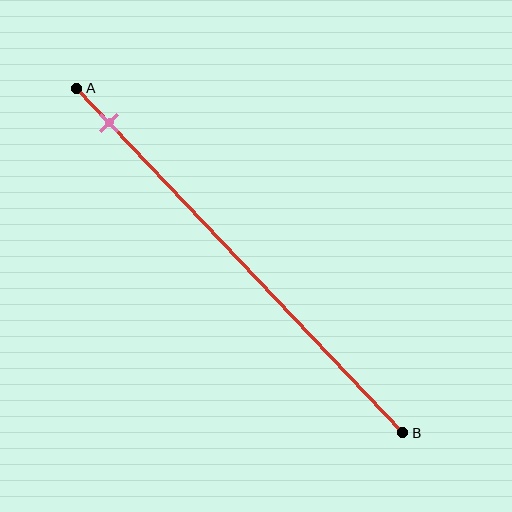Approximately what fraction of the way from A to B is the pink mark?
The pink mark is approximately 10% of the way from A to B.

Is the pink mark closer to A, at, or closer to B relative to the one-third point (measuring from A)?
The pink mark is closer to point A than the one-third point of segment AB.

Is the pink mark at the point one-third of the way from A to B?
No, the mark is at about 10% from A, not at the 33% one-third point.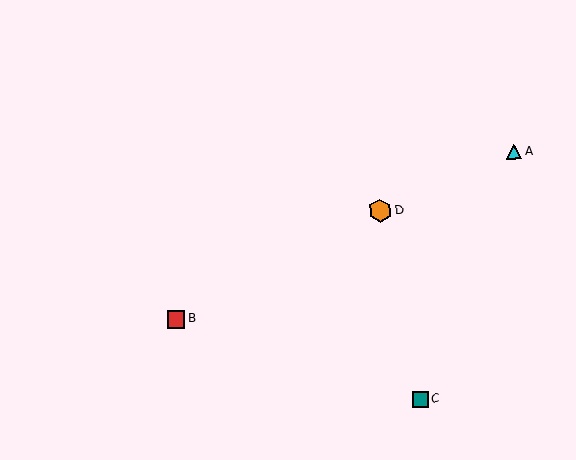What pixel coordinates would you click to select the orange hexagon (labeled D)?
Click at (380, 211) to select the orange hexagon D.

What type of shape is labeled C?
Shape C is a teal square.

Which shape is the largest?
The orange hexagon (labeled D) is the largest.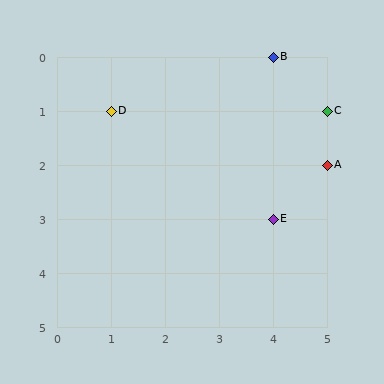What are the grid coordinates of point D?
Point D is at grid coordinates (1, 1).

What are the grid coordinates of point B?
Point B is at grid coordinates (4, 0).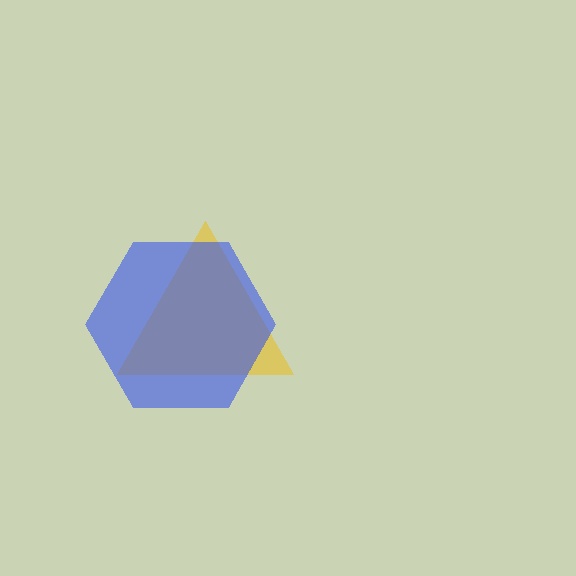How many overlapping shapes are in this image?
There are 2 overlapping shapes in the image.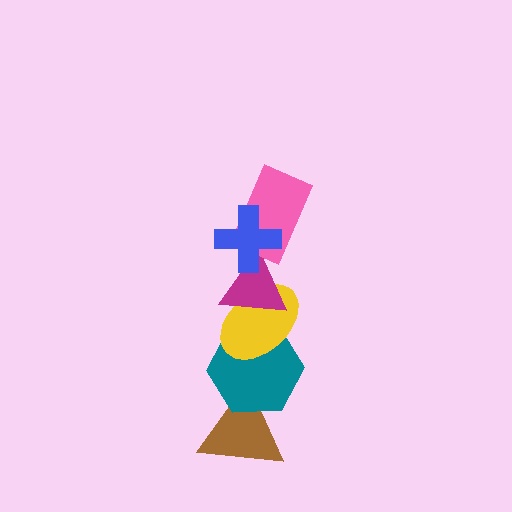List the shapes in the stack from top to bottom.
From top to bottom: the blue cross, the pink rectangle, the magenta triangle, the yellow ellipse, the teal hexagon, the brown triangle.